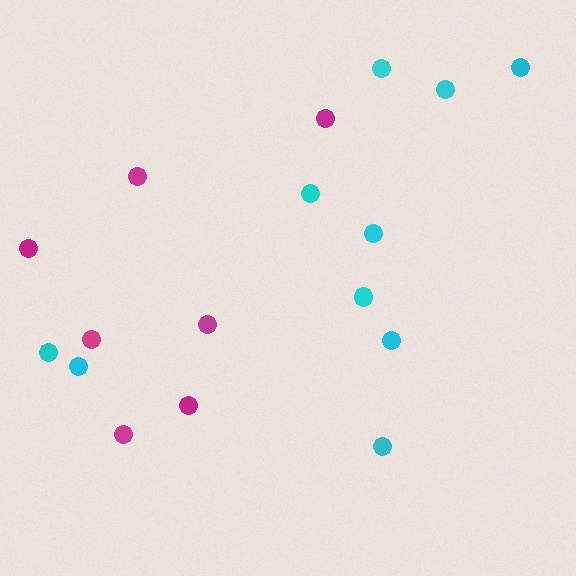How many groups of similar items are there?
There are 2 groups: one group of cyan circles (10) and one group of magenta circles (7).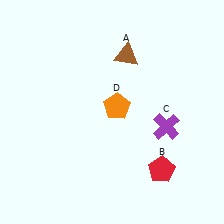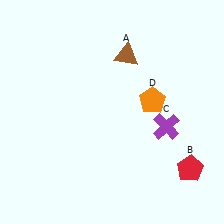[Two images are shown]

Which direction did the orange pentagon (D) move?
The orange pentagon (D) moved right.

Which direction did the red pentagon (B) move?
The red pentagon (B) moved right.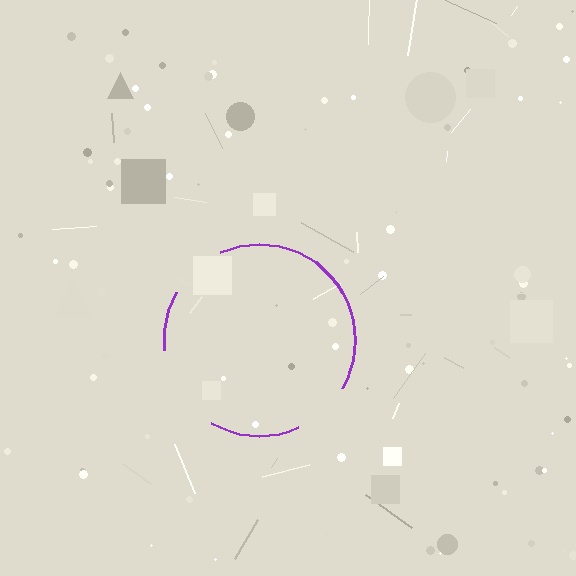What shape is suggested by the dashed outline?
The dashed outline suggests a circle.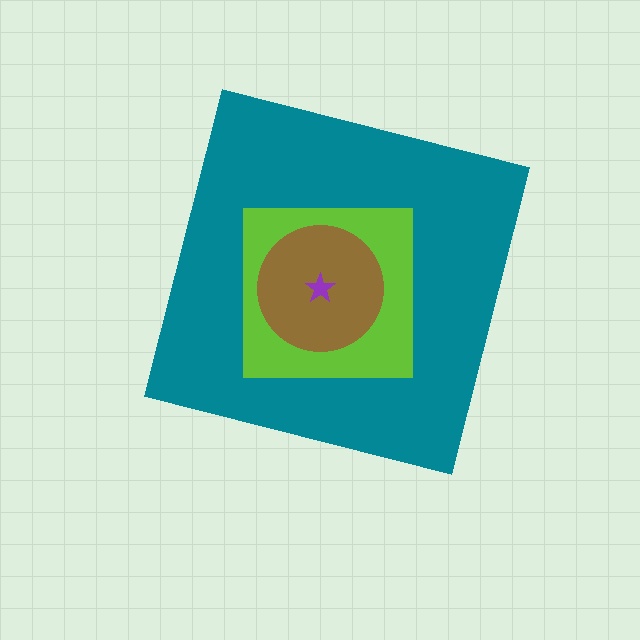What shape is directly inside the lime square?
The brown circle.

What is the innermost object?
The purple star.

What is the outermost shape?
The teal square.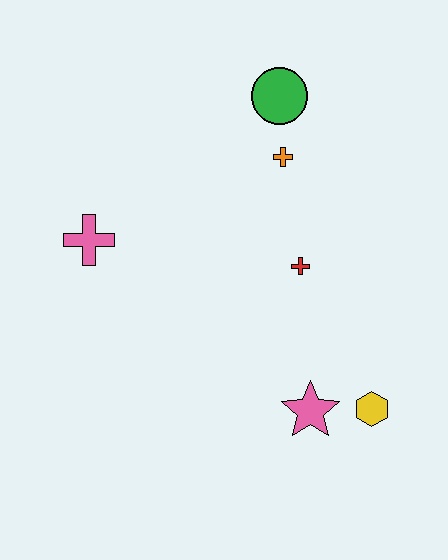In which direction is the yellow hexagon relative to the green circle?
The yellow hexagon is below the green circle.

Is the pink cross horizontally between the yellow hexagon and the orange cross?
No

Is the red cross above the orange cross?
No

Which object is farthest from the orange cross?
The yellow hexagon is farthest from the orange cross.